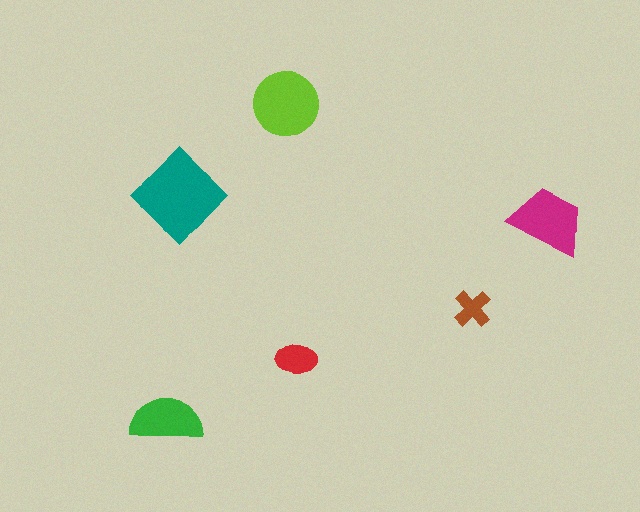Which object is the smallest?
The brown cross.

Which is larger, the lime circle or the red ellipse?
The lime circle.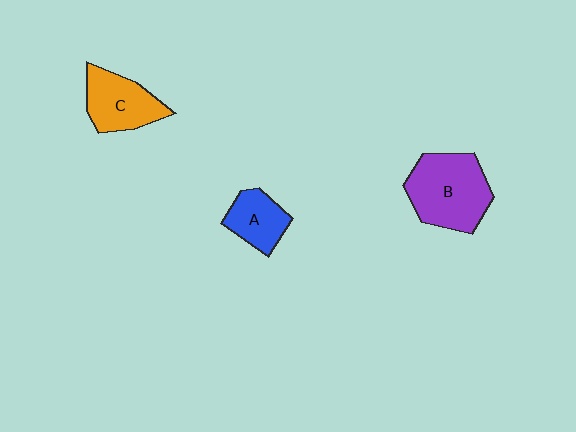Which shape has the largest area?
Shape B (purple).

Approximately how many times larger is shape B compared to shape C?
Approximately 1.4 times.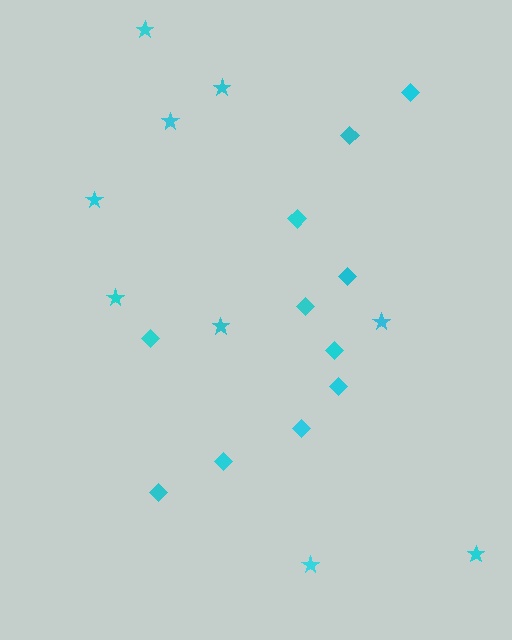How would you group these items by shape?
There are 2 groups: one group of diamonds (11) and one group of stars (9).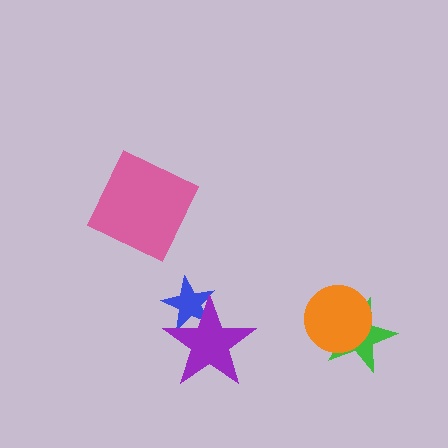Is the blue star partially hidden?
Yes, it is partially covered by another shape.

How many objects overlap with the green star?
1 object overlaps with the green star.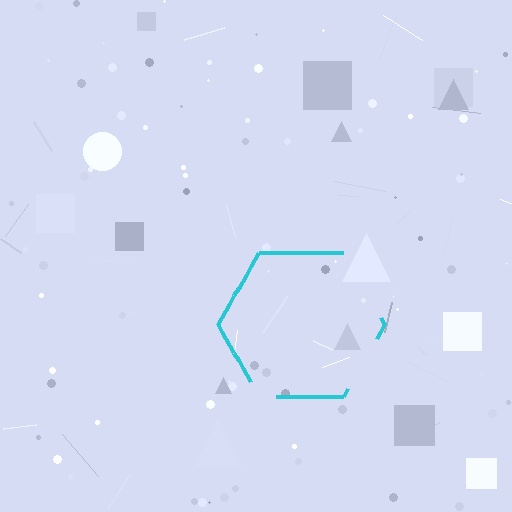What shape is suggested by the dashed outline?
The dashed outline suggests a hexagon.